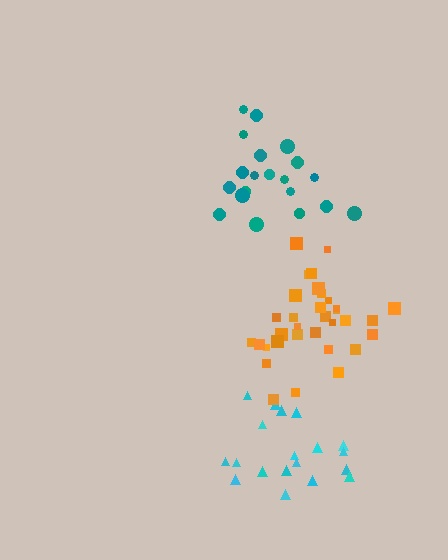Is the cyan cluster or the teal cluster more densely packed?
Teal.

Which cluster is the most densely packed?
Orange.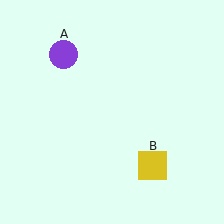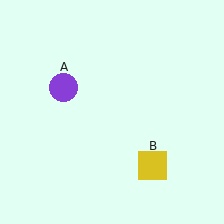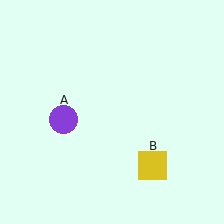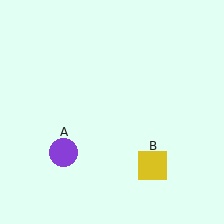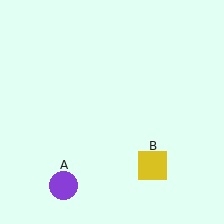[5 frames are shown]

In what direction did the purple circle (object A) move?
The purple circle (object A) moved down.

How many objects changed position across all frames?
1 object changed position: purple circle (object A).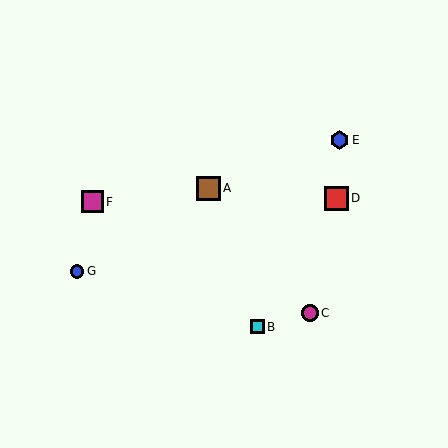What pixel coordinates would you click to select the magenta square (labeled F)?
Click at (92, 202) to select the magenta square F.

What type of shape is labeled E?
Shape E is a blue hexagon.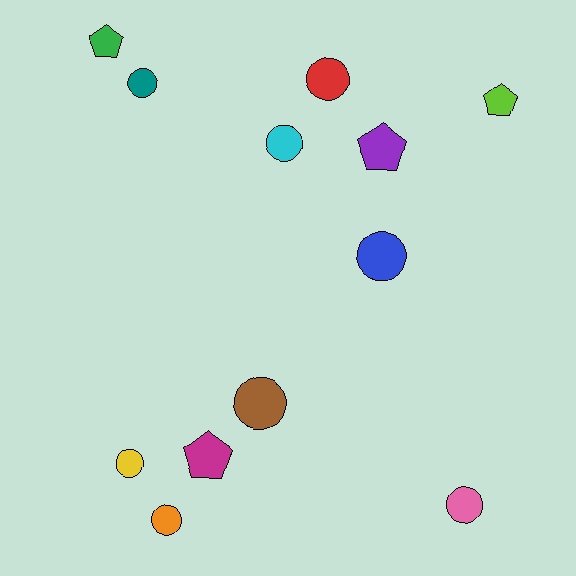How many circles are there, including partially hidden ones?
There are 8 circles.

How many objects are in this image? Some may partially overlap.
There are 12 objects.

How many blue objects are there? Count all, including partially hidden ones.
There is 1 blue object.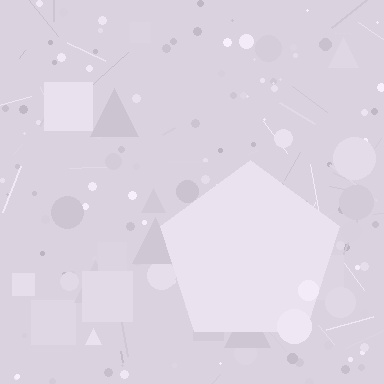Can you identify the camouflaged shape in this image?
The camouflaged shape is a pentagon.